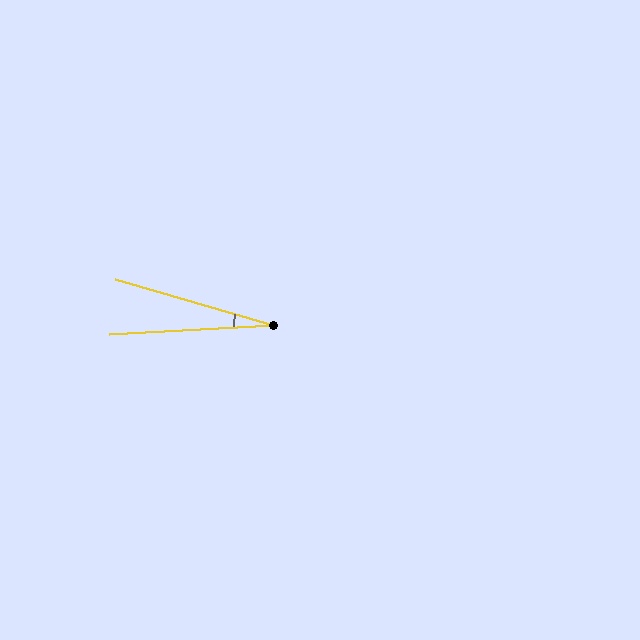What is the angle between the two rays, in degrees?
Approximately 20 degrees.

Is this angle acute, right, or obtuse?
It is acute.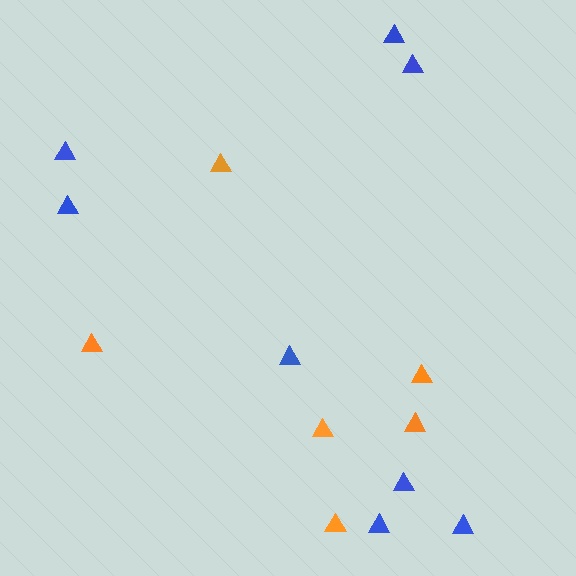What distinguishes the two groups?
There are 2 groups: one group of blue triangles (8) and one group of orange triangles (6).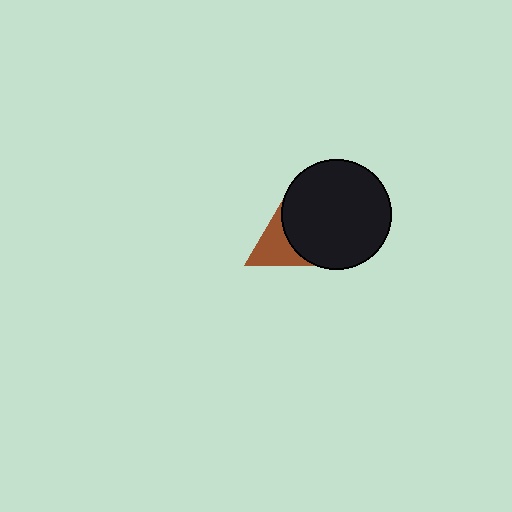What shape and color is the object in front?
The object in front is a black circle.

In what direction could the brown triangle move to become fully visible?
The brown triangle could move left. That would shift it out from behind the black circle entirely.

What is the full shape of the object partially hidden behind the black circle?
The partially hidden object is a brown triangle.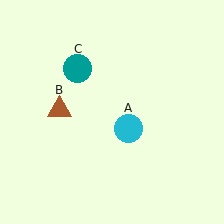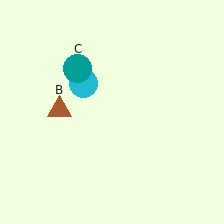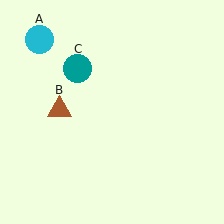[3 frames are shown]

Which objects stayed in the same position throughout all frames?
Brown triangle (object B) and teal circle (object C) remained stationary.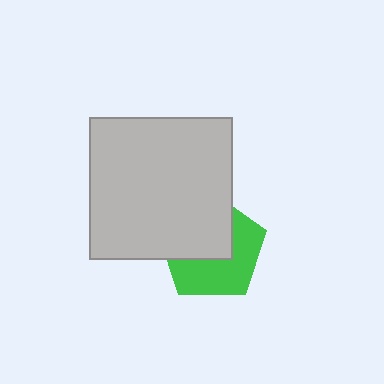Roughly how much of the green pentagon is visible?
About half of it is visible (roughly 51%).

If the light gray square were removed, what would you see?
You would see the complete green pentagon.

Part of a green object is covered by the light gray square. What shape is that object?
It is a pentagon.